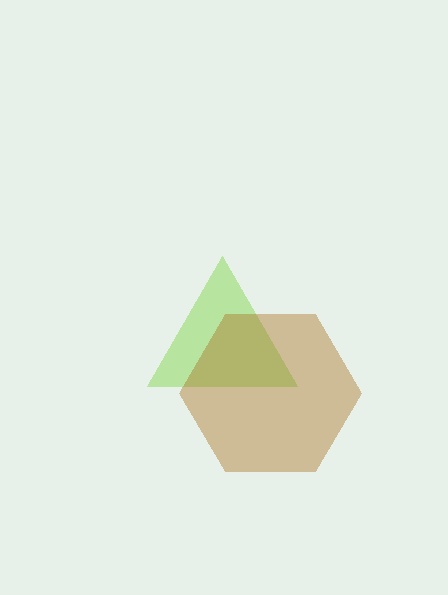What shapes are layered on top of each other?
The layered shapes are: a lime triangle, a brown hexagon.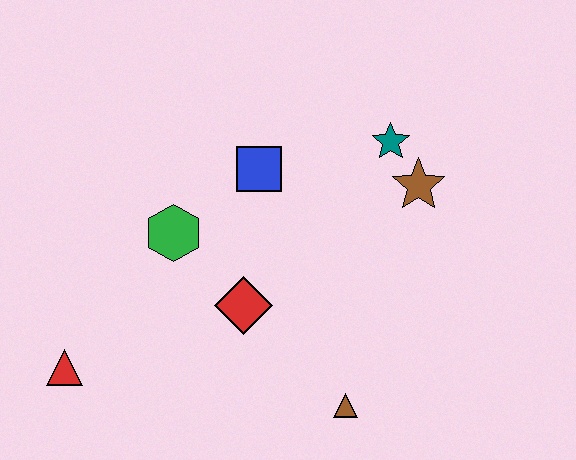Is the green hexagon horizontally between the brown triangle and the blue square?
No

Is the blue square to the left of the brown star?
Yes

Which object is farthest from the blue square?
The red triangle is farthest from the blue square.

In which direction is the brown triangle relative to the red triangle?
The brown triangle is to the right of the red triangle.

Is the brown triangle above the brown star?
No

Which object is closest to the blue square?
The green hexagon is closest to the blue square.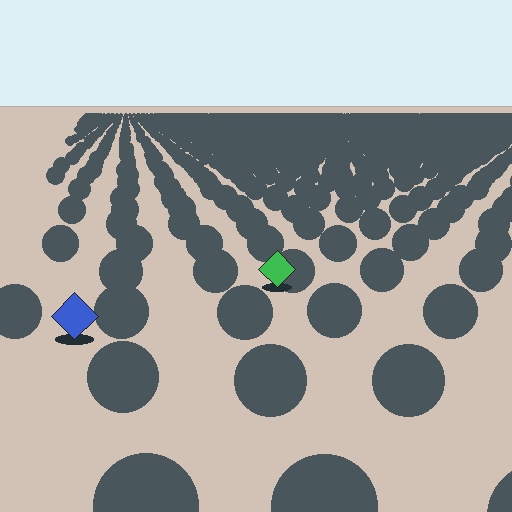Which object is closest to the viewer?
The blue diamond is closest. The texture marks near it are larger and more spread out.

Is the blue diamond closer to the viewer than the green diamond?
Yes. The blue diamond is closer — you can tell from the texture gradient: the ground texture is coarser near it.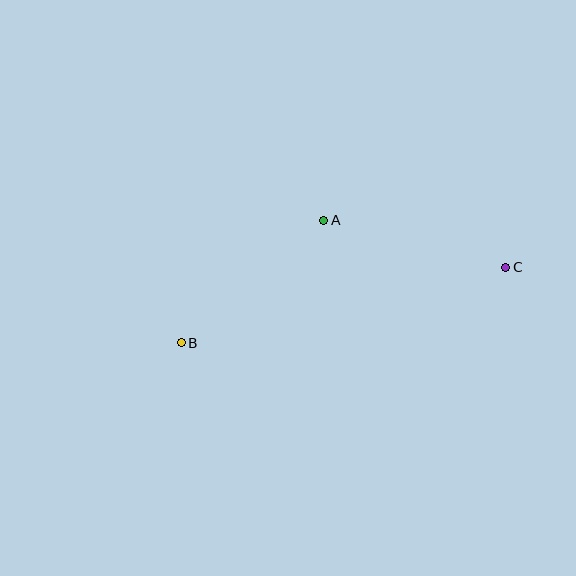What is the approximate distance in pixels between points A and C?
The distance between A and C is approximately 188 pixels.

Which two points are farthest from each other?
Points B and C are farthest from each other.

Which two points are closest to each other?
Points A and B are closest to each other.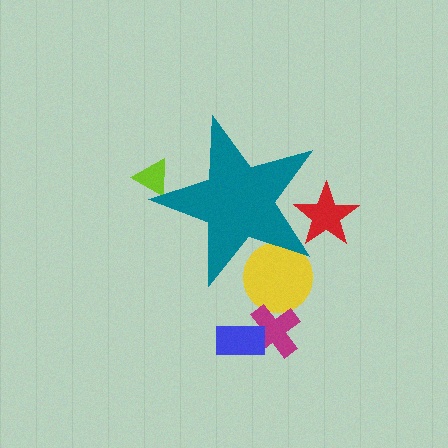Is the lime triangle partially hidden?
Yes, the lime triangle is partially hidden behind the teal star.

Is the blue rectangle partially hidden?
No, the blue rectangle is fully visible.